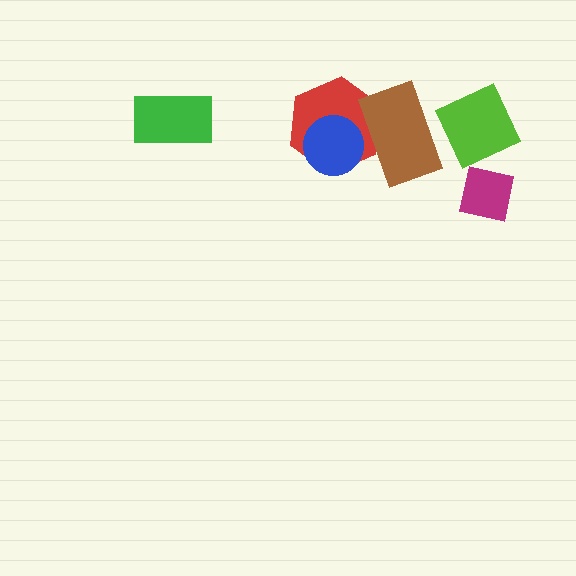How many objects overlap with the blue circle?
2 objects overlap with the blue circle.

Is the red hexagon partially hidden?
Yes, it is partially covered by another shape.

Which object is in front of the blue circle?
The brown rectangle is in front of the blue circle.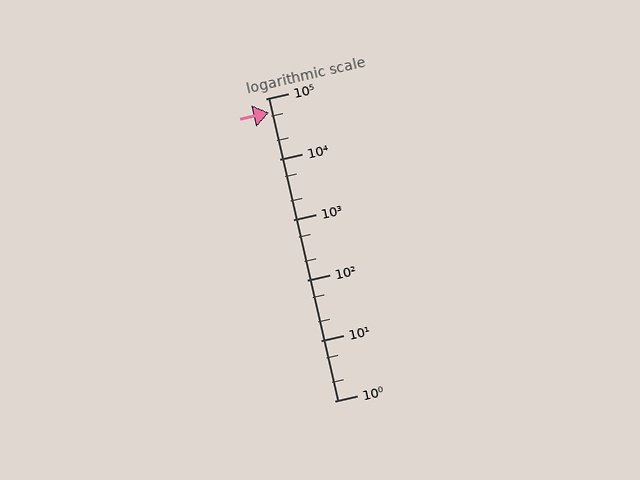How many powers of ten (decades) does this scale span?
The scale spans 5 decades, from 1 to 100000.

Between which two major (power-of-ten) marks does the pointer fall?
The pointer is between 10000 and 100000.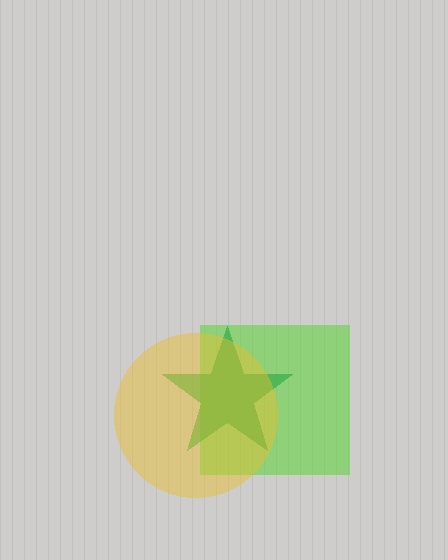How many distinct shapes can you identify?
There are 3 distinct shapes: a lime square, a green star, a yellow circle.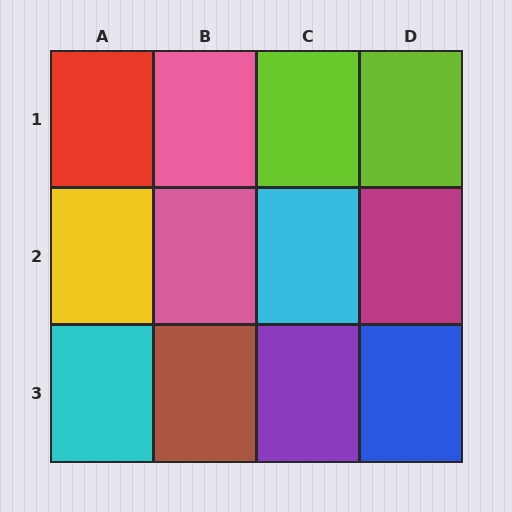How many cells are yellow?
1 cell is yellow.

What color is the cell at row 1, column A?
Red.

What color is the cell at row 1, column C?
Lime.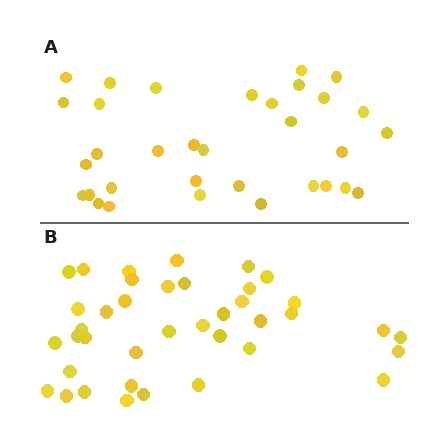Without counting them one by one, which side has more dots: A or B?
Region B (the bottom region) has more dots.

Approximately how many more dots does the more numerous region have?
Region B has about 6 more dots than region A.